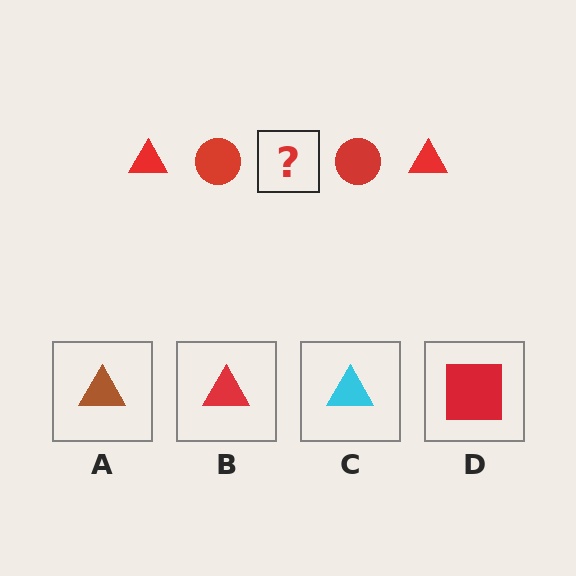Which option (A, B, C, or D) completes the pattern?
B.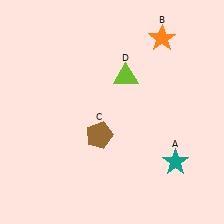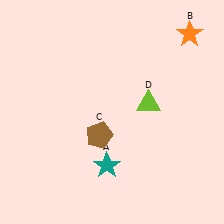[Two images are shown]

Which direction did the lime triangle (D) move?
The lime triangle (D) moved down.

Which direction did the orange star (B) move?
The orange star (B) moved right.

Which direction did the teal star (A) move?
The teal star (A) moved left.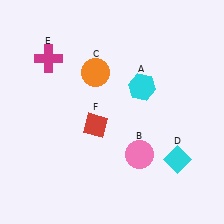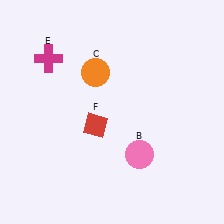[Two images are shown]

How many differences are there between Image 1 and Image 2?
There are 2 differences between the two images.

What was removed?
The cyan diamond (D), the cyan hexagon (A) were removed in Image 2.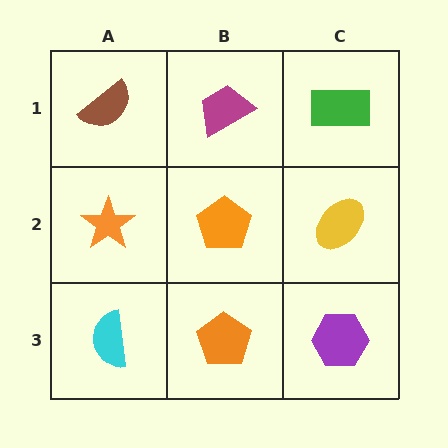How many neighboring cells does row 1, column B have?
3.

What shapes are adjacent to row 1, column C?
A yellow ellipse (row 2, column C), a magenta trapezoid (row 1, column B).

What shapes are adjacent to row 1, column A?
An orange star (row 2, column A), a magenta trapezoid (row 1, column B).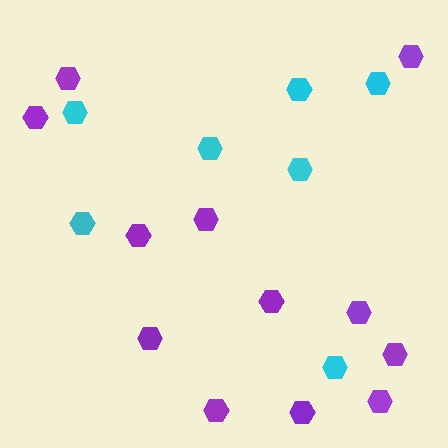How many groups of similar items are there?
There are 2 groups: one group of cyan hexagons (7) and one group of purple hexagons (12).